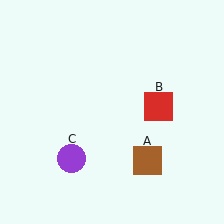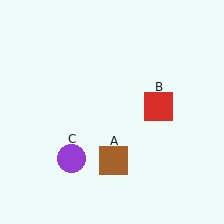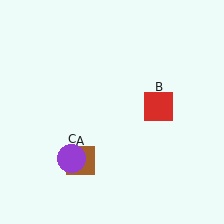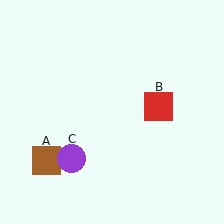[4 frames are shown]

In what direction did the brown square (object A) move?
The brown square (object A) moved left.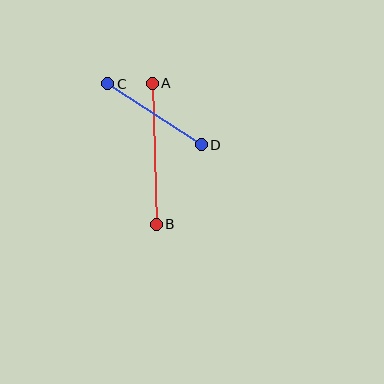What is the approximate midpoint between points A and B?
The midpoint is at approximately (154, 154) pixels.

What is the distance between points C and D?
The distance is approximately 111 pixels.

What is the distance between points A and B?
The distance is approximately 141 pixels.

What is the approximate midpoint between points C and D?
The midpoint is at approximately (154, 114) pixels.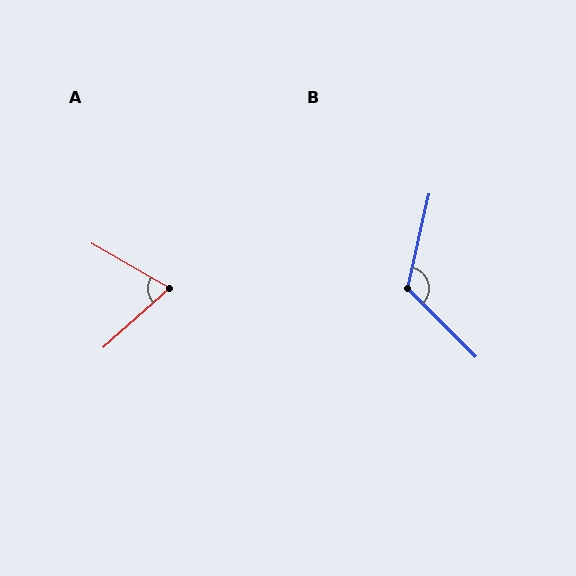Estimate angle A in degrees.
Approximately 72 degrees.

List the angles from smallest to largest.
A (72°), B (122°).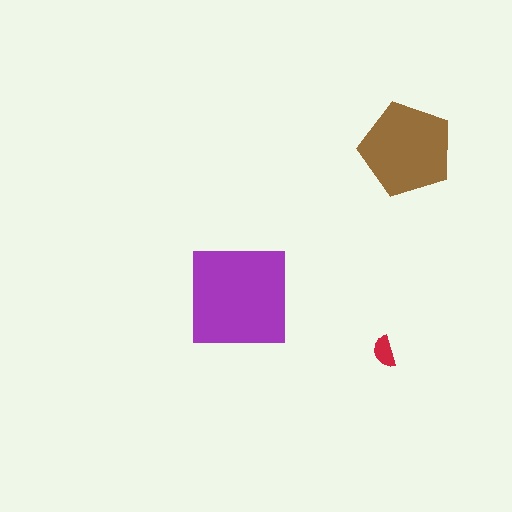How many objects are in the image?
There are 3 objects in the image.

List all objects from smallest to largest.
The red semicircle, the brown pentagon, the purple square.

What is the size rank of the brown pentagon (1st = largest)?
2nd.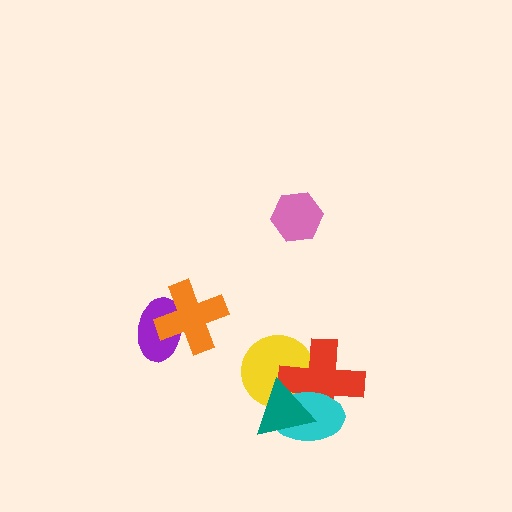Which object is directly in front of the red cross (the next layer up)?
The cyan ellipse is directly in front of the red cross.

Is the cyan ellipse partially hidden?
Yes, it is partially covered by another shape.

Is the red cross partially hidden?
Yes, it is partially covered by another shape.